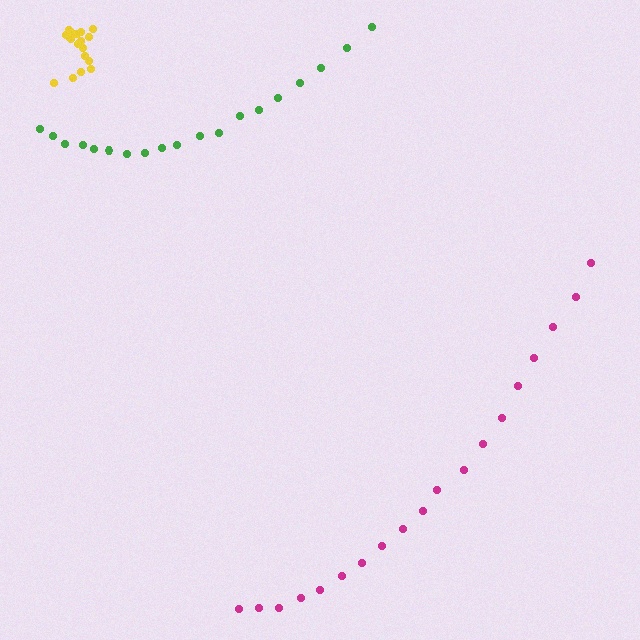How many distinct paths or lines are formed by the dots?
There are 3 distinct paths.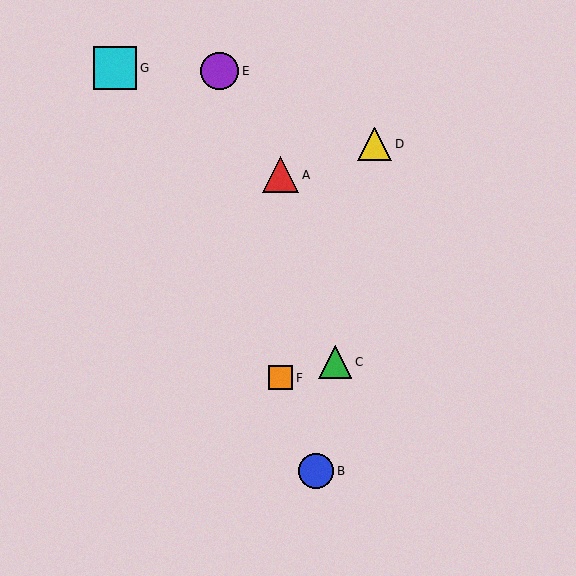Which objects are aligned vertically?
Objects A, F are aligned vertically.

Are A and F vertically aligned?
Yes, both are at x≈281.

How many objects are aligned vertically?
2 objects (A, F) are aligned vertically.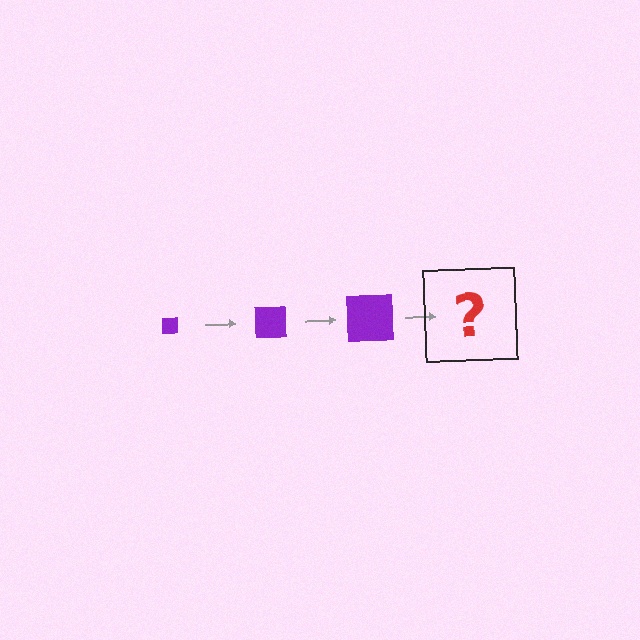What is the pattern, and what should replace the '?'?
The pattern is that the square gets progressively larger each step. The '?' should be a purple square, larger than the previous one.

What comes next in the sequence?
The next element should be a purple square, larger than the previous one.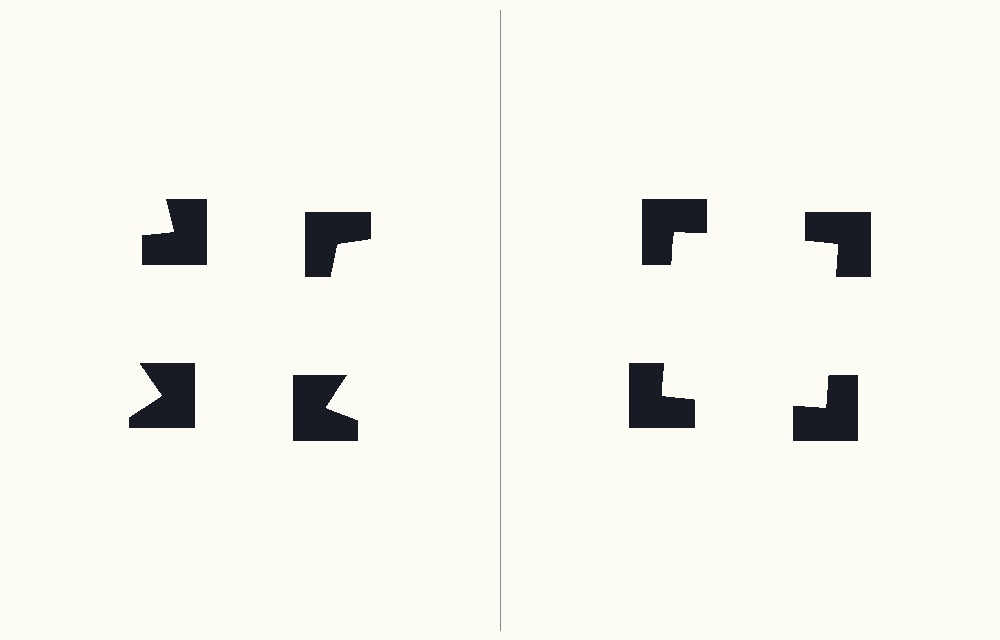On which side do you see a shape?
An illusory square appears on the right side. On the left side the wedge cuts are rotated, so no coherent shape forms.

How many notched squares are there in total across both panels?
8 — 4 on each side.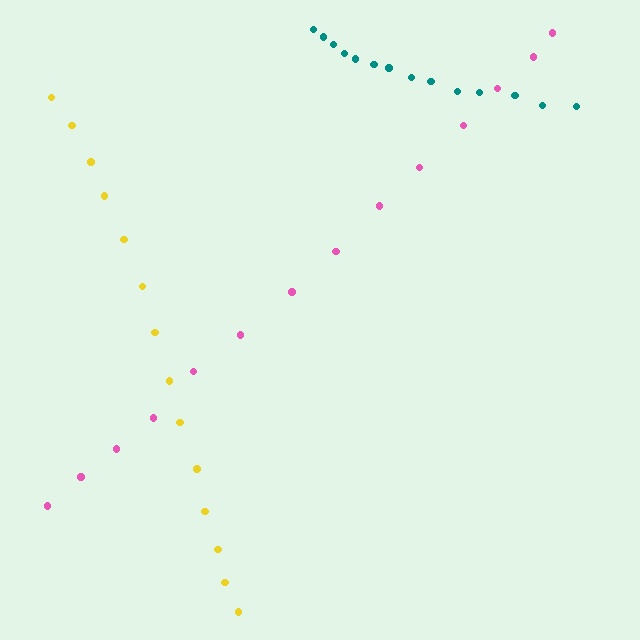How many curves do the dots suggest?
There are 3 distinct paths.